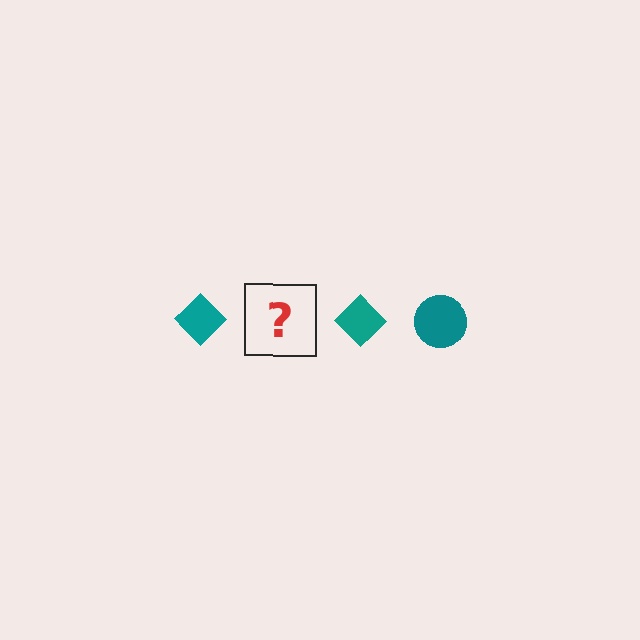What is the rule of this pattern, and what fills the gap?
The rule is that the pattern cycles through diamond, circle shapes in teal. The gap should be filled with a teal circle.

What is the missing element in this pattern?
The missing element is a teal circle.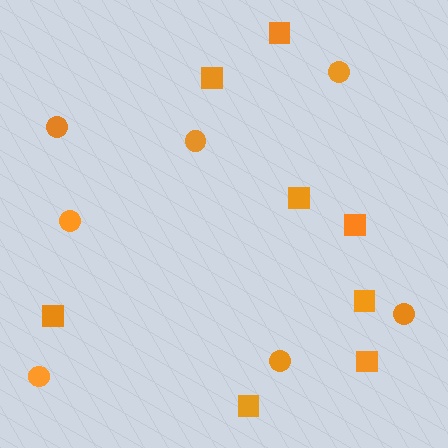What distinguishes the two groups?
There are 2 groups: one group of squares (8) and one group of circles (7).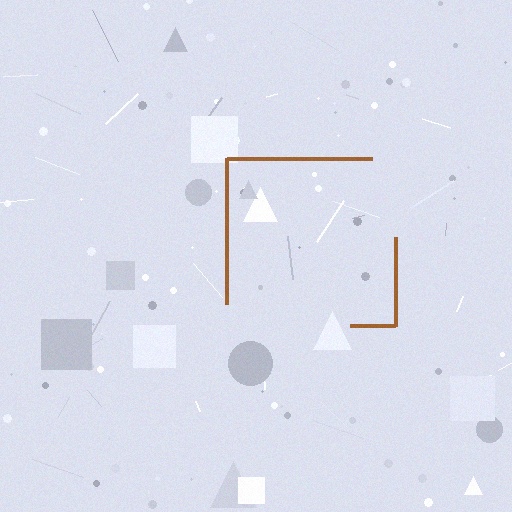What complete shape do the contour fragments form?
The contour fragments form a square.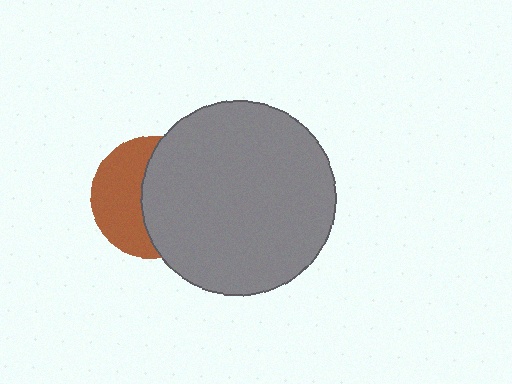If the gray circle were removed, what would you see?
You would see the complete brown circle.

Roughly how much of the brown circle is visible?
About half of it is visible (roughly 45%).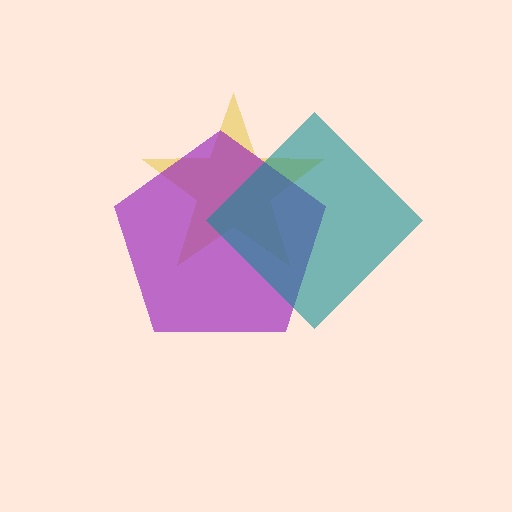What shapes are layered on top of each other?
The layered shapes are: a yellow star, a purple pentagon, a teal diamond.